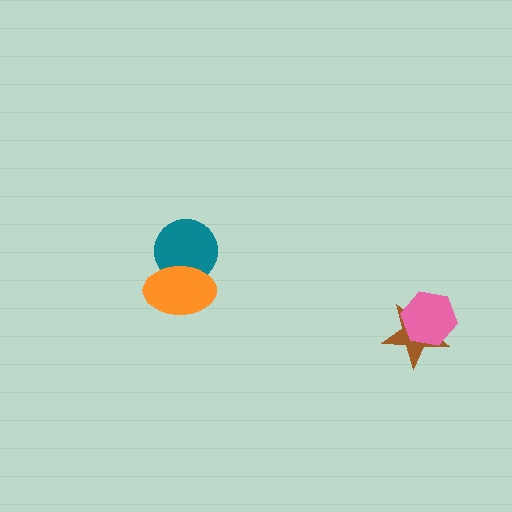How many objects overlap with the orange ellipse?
1 object overlaps with the orange ellipse.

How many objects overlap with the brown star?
1 object overlaps with the brown star.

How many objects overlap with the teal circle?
1 object overlaps with the teal circle.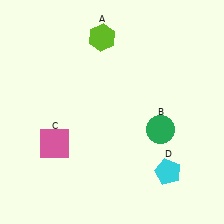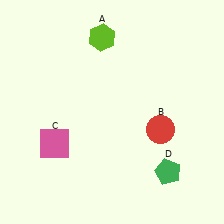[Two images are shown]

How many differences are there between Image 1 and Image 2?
There are 2 differences between the two images.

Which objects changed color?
B changed from green to red. D changed from cyan to green.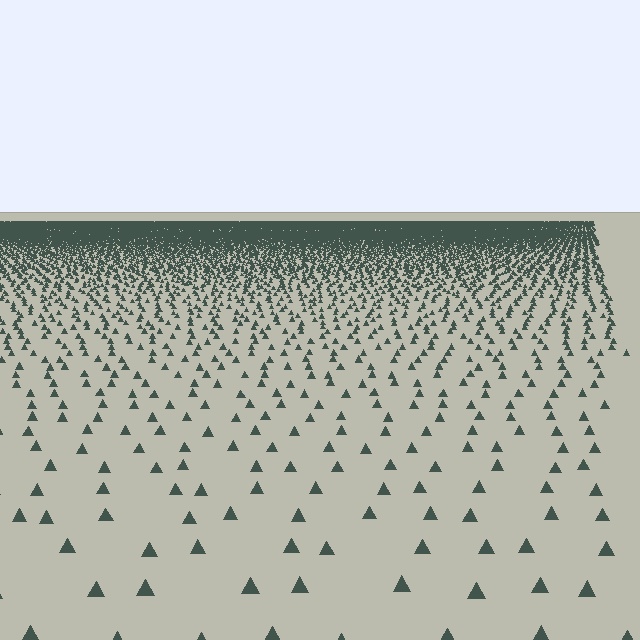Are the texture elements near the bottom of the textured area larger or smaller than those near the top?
Larger. Near the bottom, elements are closer to the viewer and appear at a bigger on-screen size.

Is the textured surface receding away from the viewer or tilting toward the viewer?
The surface is receding away from the viewer. Texture elements get smaller and denser toward the top.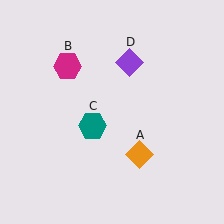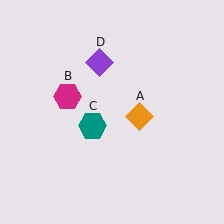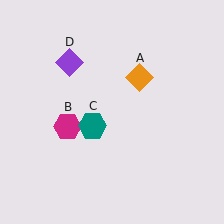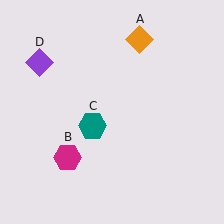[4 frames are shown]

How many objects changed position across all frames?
3 objects changed position: orange diamond (object A), magenta hexagon (object B), purple diamond (object D).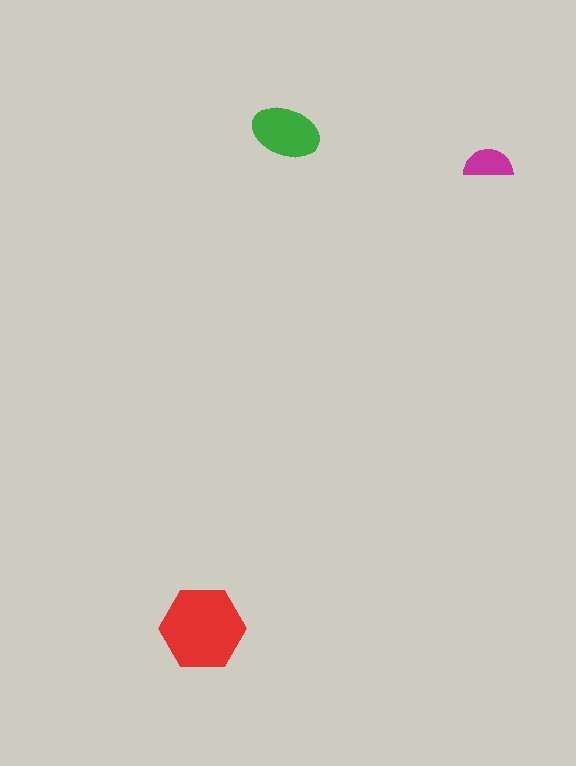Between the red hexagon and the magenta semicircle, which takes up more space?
The red hexagon.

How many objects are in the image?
There are 3 objects in the image.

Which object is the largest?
The red hexagon.